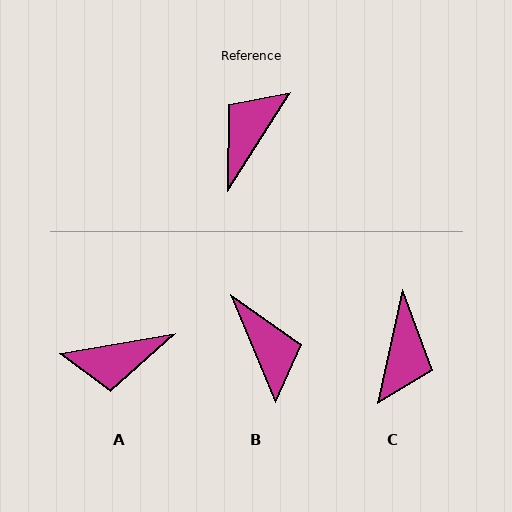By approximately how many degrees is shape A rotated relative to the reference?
Approximately 132 degrees counter-clockwise.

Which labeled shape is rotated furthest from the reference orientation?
C, about 159 degrees away.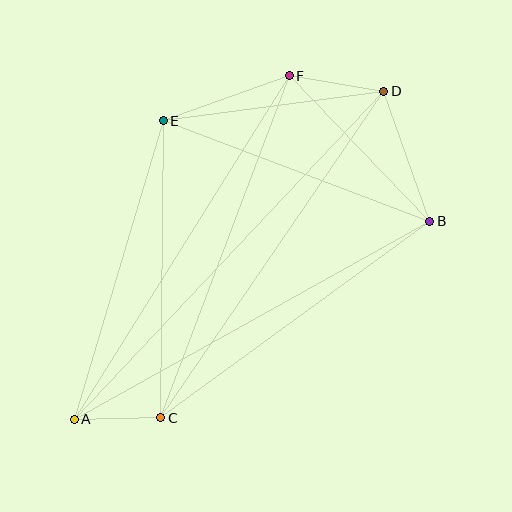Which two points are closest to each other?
Points A and C are closest to each other.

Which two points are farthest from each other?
Points A and D are farthest from each other.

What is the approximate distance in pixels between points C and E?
The distance between C and E is approximately 297 pixels.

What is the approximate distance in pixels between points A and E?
The distance between A and E is approximately 311 pixels.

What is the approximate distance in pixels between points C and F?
The distance between C and F is approximately 365 pixels.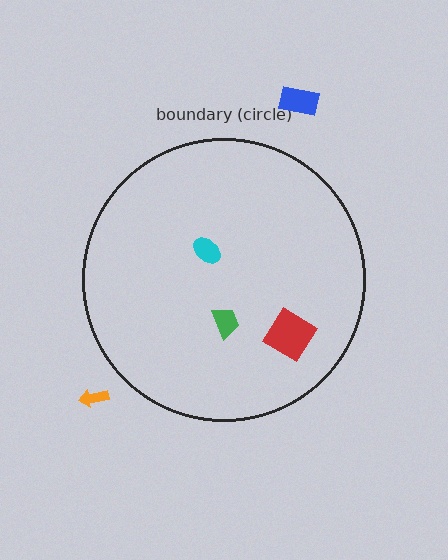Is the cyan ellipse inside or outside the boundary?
Inside.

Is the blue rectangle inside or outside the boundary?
Outside.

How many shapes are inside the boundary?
3 inside, 2 outside.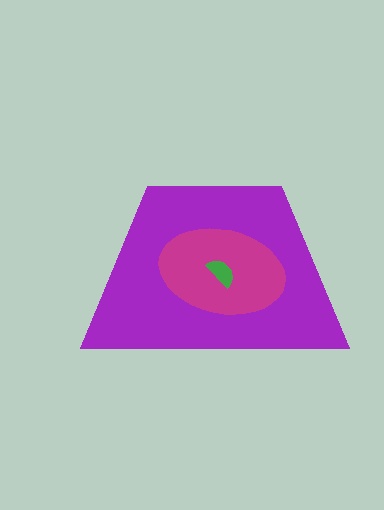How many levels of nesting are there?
3.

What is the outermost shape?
The purple trapezoid.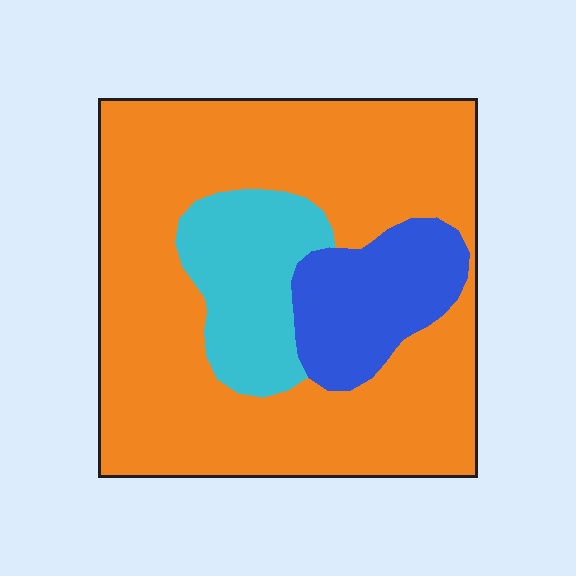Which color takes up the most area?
Orange, at roughly 70%.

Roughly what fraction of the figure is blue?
Blue covers 14% of the figure.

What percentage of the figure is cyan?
Cyan takes up about one sixth (1/6) of the figure.